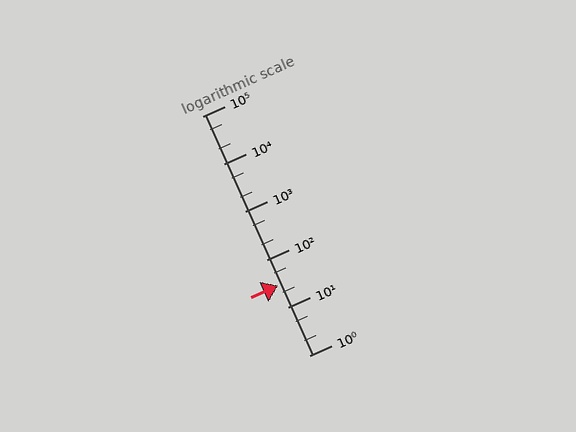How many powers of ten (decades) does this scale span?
The scale spans 5 decades, from 1 to 100000.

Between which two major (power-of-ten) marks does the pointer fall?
The pointer is between 10 and 100.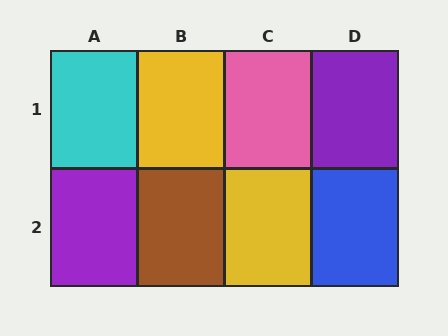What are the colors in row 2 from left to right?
Purple, brown, yellow, blue.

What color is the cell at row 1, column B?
Yellow.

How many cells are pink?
1 cell is pink.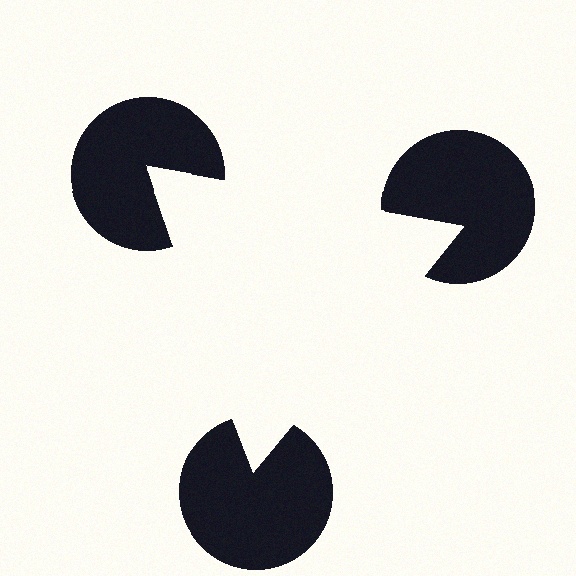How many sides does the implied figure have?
3 sides.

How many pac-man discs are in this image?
There are 3 — one at each vertex of the illusory triangle.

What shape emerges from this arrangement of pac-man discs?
An illusory triangle — its edges are inferred from the aligned wedge cuts in the pac-man discs, not physically drawn.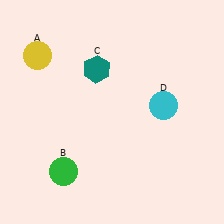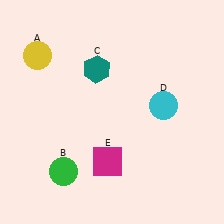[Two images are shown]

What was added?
A magenta square (E) was added in Image 2.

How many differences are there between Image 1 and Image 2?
There is 1 difference between the two images.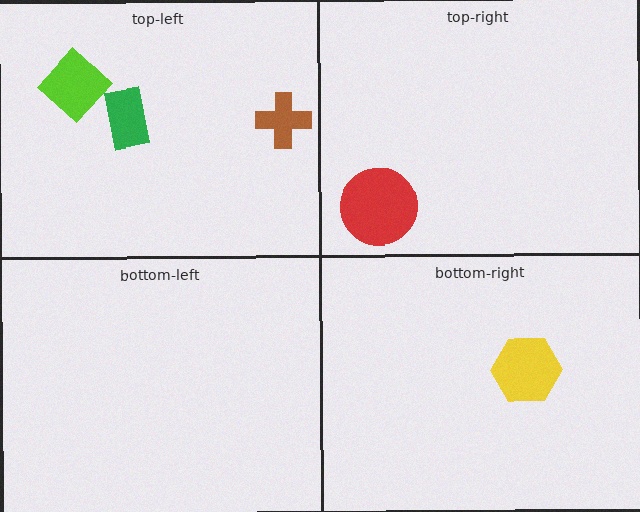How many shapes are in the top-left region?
3.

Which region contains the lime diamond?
The top-left region.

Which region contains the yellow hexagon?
The bottom-right region.